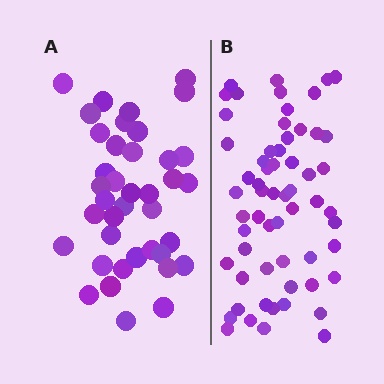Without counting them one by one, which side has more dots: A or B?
Region B (the right region) has more dots.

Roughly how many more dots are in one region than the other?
Region B has approximately 20 more dots than region A.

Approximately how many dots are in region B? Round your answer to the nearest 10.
About 60 dots.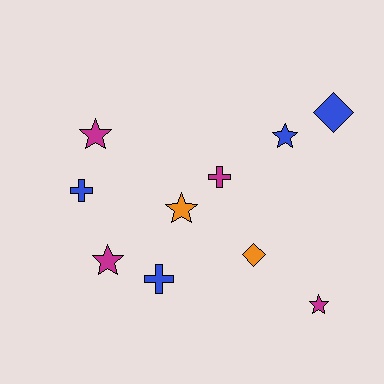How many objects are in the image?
There are 10 objects.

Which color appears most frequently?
Blue, with 4 objects.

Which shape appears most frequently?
Star, with 5 objects.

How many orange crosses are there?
There are no orange crosses.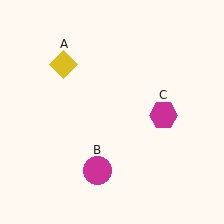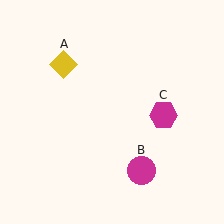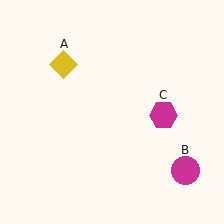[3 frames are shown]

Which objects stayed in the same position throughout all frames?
Yellow diamond (object A) and magenta hexagon (object C) remained stationary.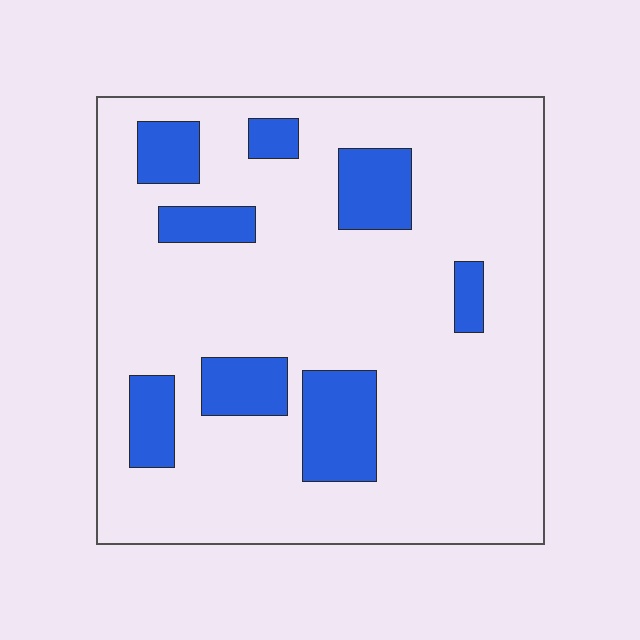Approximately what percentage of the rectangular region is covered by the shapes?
Approximately 20%.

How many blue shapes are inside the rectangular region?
8.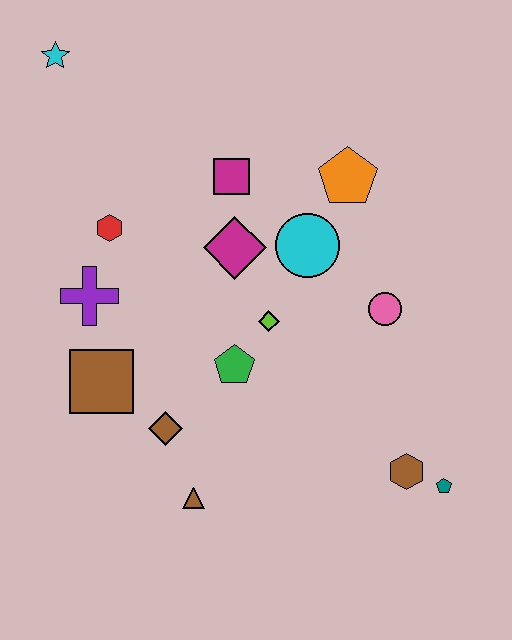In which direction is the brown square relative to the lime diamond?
The brown square is to the left of the lime diamond.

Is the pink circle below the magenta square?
Yes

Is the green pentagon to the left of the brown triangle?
No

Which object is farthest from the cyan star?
The teal pentagon is farthest from the cyan star.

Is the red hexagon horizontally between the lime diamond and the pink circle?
No